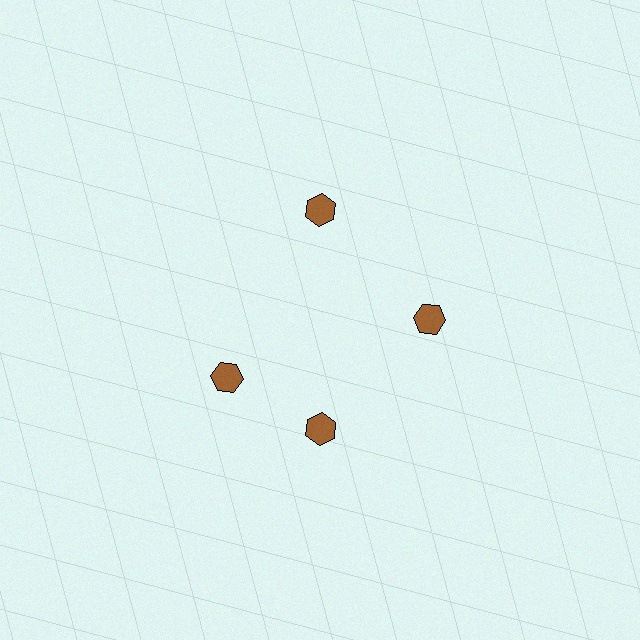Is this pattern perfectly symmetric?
No. The 4 brown hexagons are arranged in a ring, but one element near the 9 o'clock position is rotated out of alignment along the ring, breaking the 4-fold rotational symmetry.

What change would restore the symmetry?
The symmetry would be restored by rotating it back into even spacing with its neighbors so that all 4 hexagons sit at equal angles and equal distance from the center.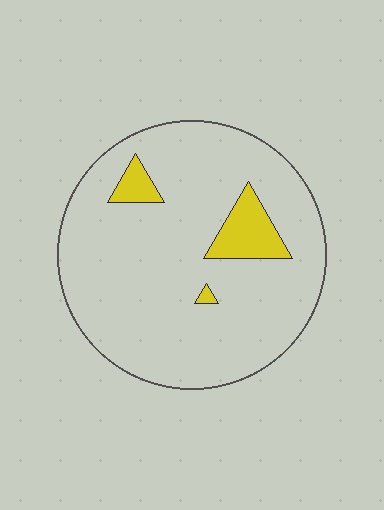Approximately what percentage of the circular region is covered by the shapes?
Approximately 10%.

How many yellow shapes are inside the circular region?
3.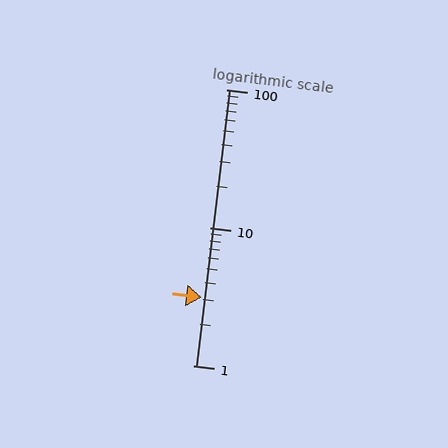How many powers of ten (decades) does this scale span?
The scale spans 2 decades, from 1 to 100.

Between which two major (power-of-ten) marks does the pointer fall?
The pointer is between 1 and 10.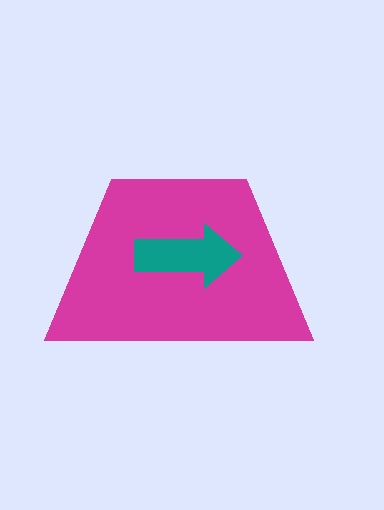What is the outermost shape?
The magenta trapezoid.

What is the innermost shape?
The teal arrow.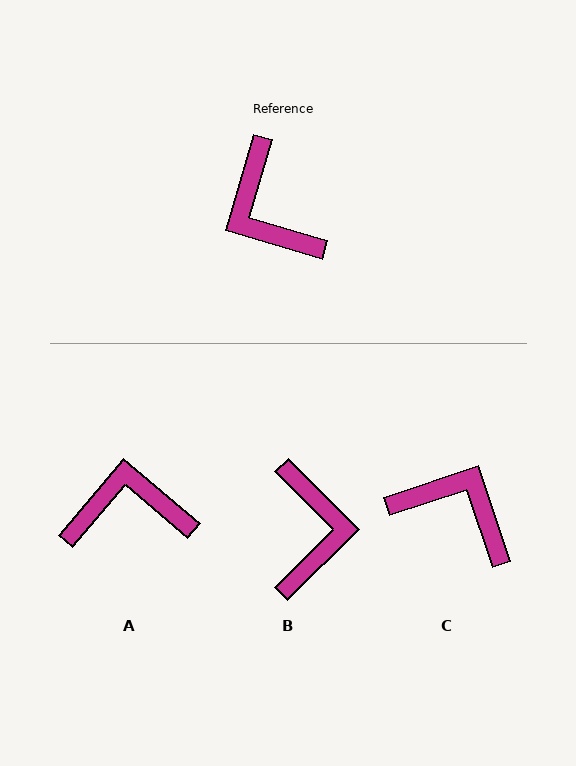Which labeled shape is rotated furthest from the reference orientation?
B, about 151 degrees away.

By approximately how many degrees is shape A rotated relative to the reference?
Approximately 114 degrees clockwise.